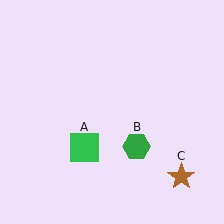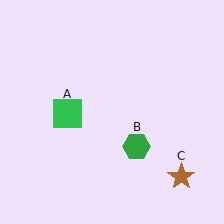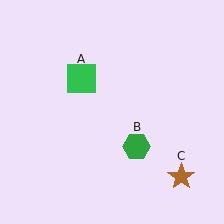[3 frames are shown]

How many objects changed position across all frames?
1 object changed position: green square (object A).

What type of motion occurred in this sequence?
The green square (object A) rotated clockwise around the center of the scene.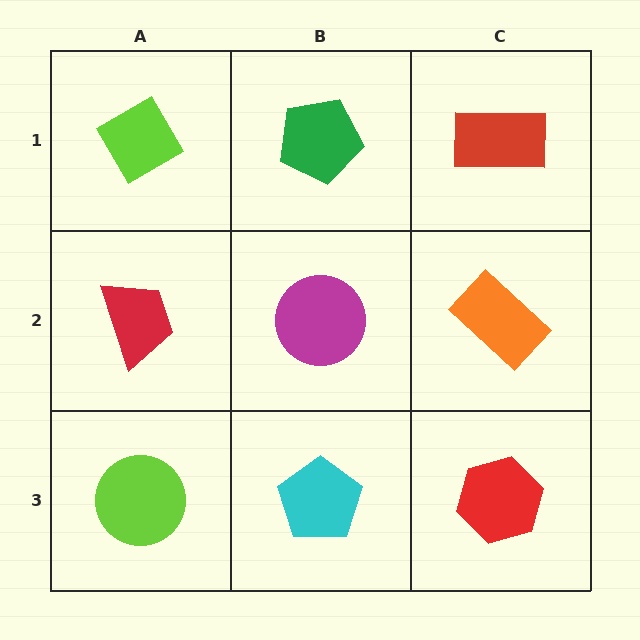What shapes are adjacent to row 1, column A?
A red trapezoid (row 2, column A), a green pentagon (row 1, column B).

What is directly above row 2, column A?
A lime diamond.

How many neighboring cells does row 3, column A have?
2.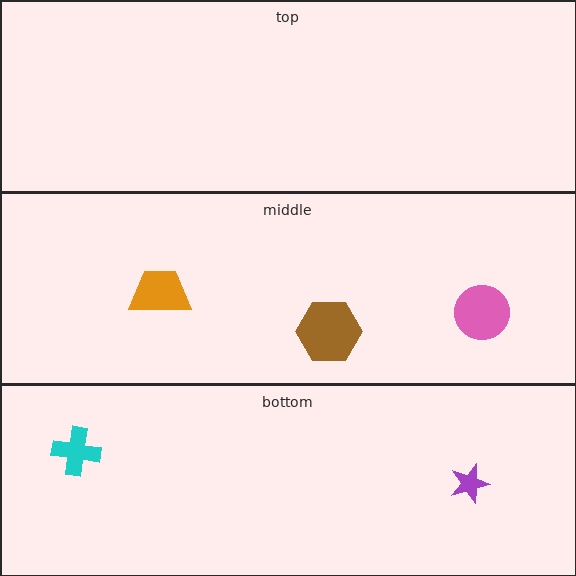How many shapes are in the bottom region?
2.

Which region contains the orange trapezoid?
The middle region.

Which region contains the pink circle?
The middle region.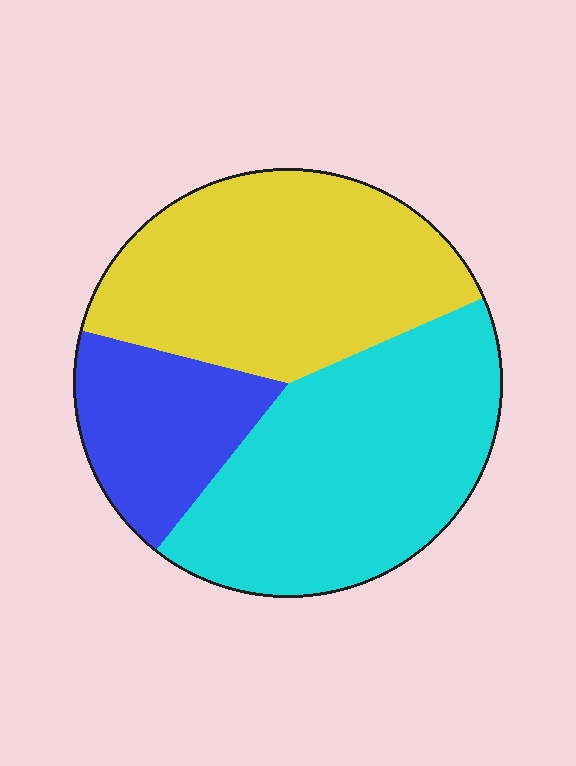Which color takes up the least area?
Blue, at roughly 20%.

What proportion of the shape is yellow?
Yellow takes up about two fifths (2/5) of the shape.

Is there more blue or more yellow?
Yellow.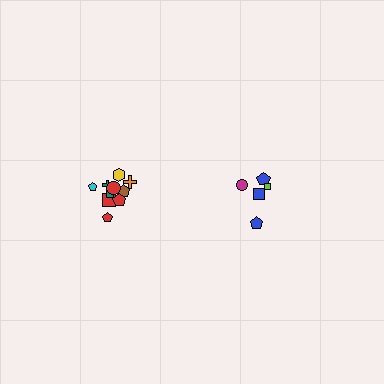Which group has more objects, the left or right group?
The left group.